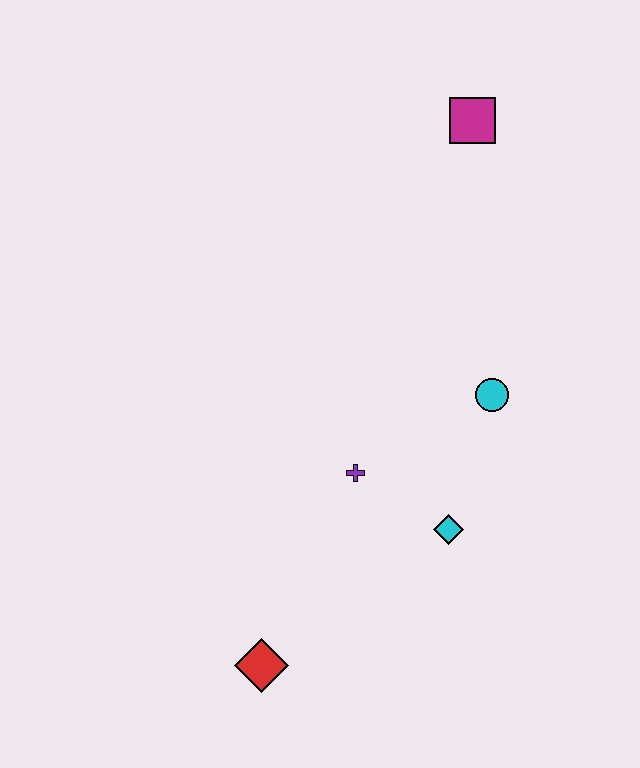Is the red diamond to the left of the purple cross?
Yes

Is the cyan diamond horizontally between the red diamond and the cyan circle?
Yes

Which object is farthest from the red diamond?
The magenta square is farthest from the red diamond.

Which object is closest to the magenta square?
The cyan circle is closest to the magenta square.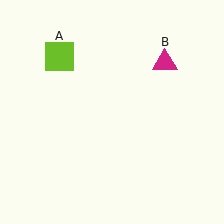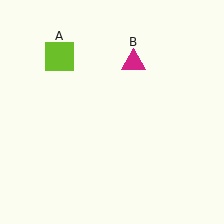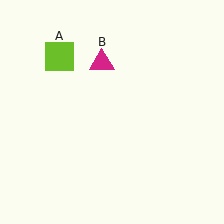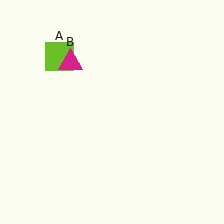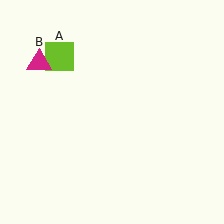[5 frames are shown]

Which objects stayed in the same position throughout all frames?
Lime square (object A) remained stationary.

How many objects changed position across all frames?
1 object changed position: magenta triangle (object B).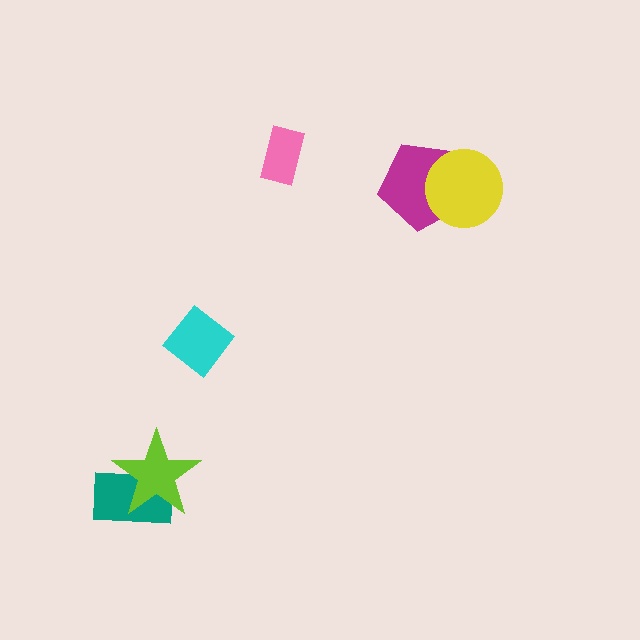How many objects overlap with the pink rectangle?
0 objects overlap with the pink rectangle.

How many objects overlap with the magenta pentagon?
1 object overlaps with the magenta pentagon.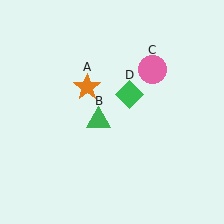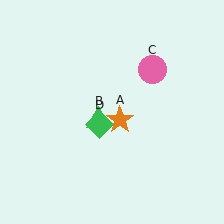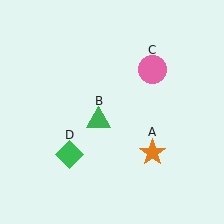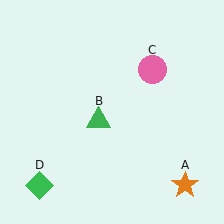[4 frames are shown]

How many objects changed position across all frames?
2 objects changed position: orange star (object A), green diamond (object D).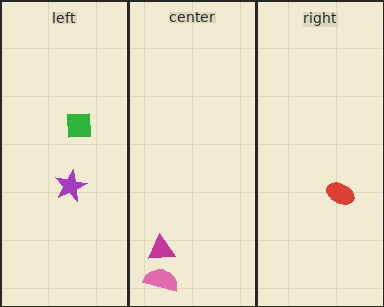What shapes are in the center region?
The magenta triangle, the pink semicircle.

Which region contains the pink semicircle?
The center region.